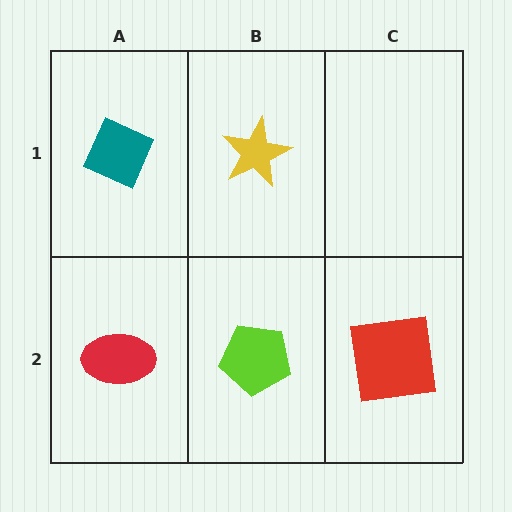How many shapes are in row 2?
3 shapes.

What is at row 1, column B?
A yellow star.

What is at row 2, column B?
A lime pentagon.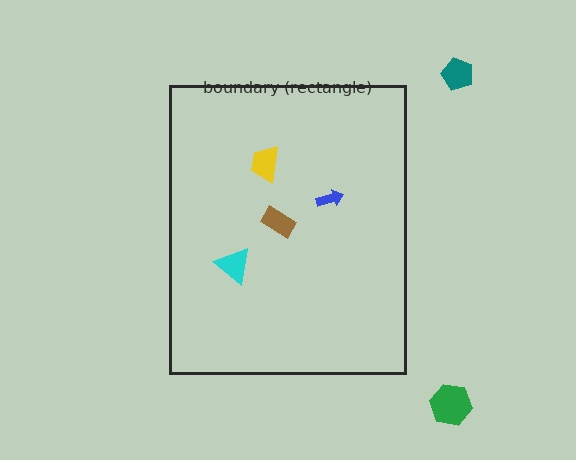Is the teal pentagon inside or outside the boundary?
Outside.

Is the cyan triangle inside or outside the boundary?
Inside.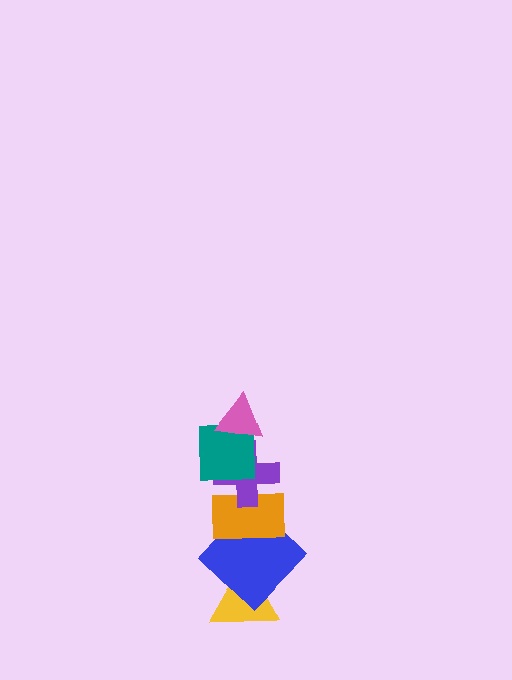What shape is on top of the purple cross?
The teal square is on top of the purple cross.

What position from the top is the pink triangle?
The pink triangle is 1st from the top.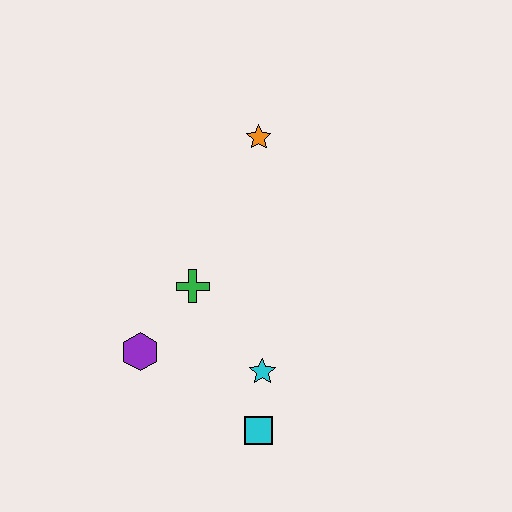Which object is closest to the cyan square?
The cyan star is closest to the cyan square.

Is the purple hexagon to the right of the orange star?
No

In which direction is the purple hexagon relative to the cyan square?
The purple hexagon is to the left of the cyan square.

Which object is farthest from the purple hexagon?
The orange star is farthest from the purple hexagon.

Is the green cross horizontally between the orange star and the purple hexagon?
Yes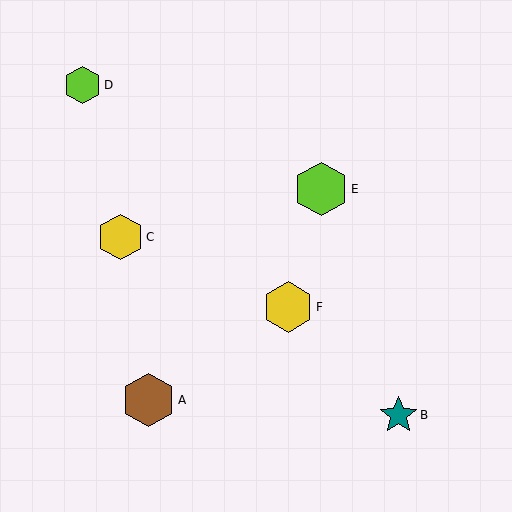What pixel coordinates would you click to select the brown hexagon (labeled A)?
Click at (148, 400) to select the brown hexagon A.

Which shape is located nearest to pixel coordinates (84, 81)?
The lime hexagon (labeled D) at (82, 85) is nearest to that location.